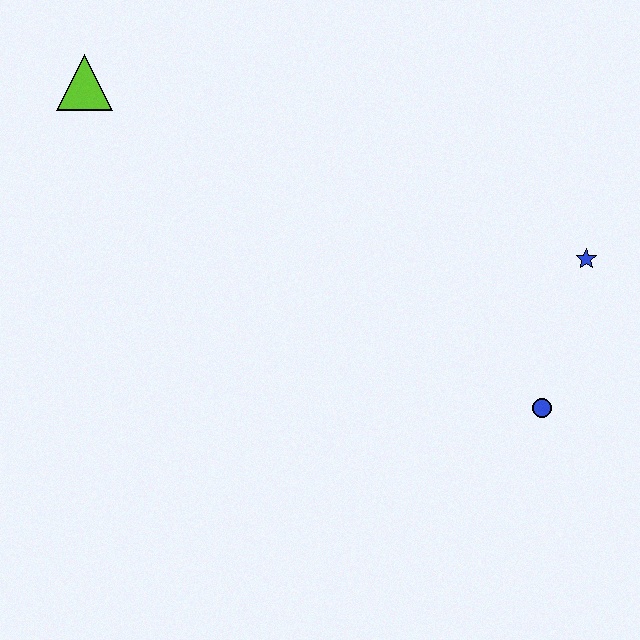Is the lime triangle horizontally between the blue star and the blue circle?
No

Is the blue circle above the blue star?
No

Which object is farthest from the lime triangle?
The blue circle is farthest from the lime triangle.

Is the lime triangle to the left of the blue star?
Yes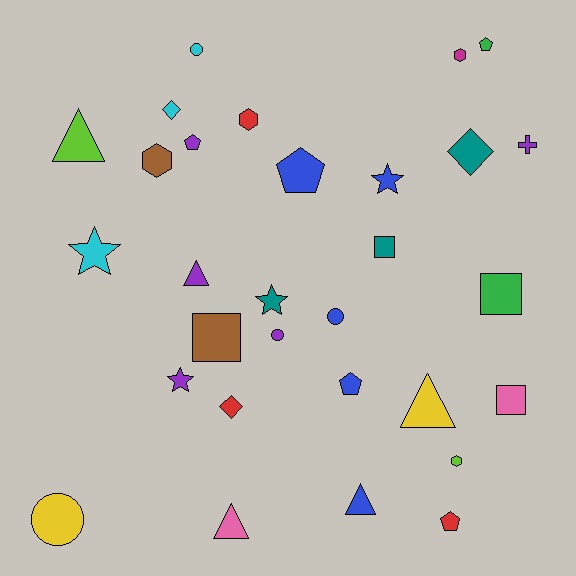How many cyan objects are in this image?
There are 3 cyan objects.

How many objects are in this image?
There are 30 objects.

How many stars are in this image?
There are 4 stars.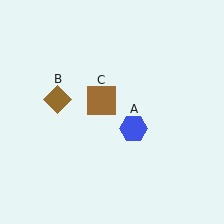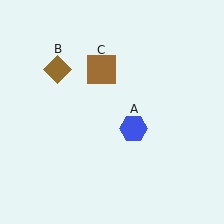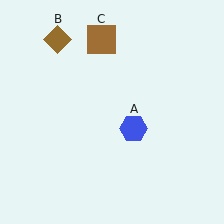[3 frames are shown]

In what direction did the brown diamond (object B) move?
The brown diamond (object B) moved up.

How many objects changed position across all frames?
2 objects changed position: brown diamond (object B), brown square (object C).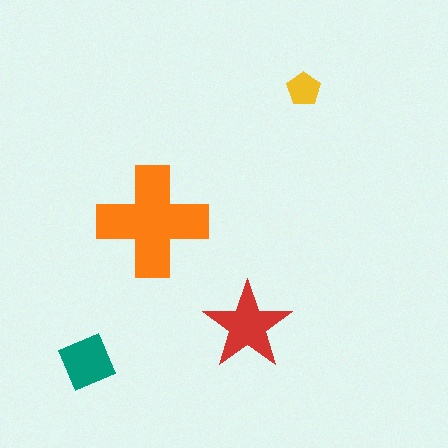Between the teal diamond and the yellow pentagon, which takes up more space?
The teal diamond.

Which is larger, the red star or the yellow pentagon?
The red star.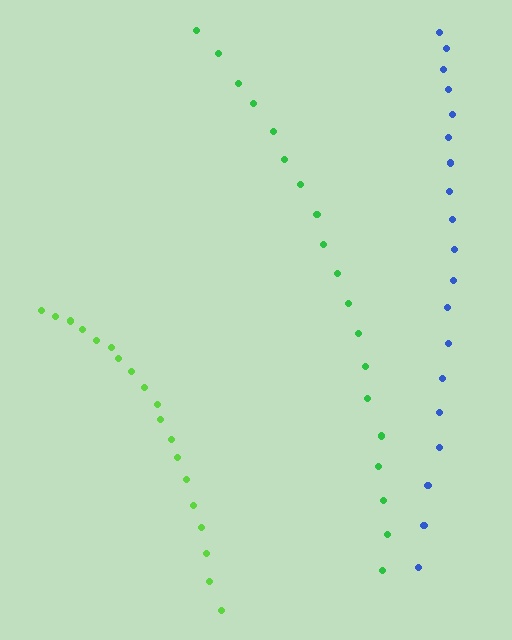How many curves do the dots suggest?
There are 3 distinct paths.